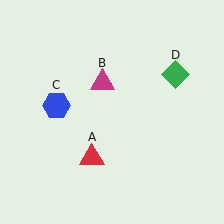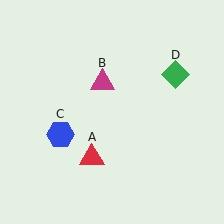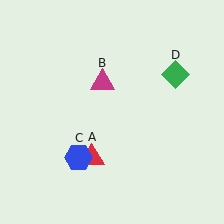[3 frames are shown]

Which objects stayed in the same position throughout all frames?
Red triangle (object A) and magenta triangle (object B) and green diamond (object D) remained stationary.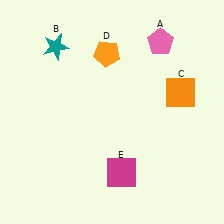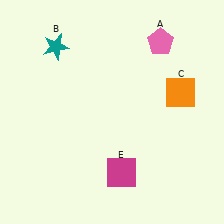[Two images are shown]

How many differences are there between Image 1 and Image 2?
There is 1 difference between the two images.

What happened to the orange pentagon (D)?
The orange pentagon (D) was removed in Image 2. It was in the top-left area of Image 1.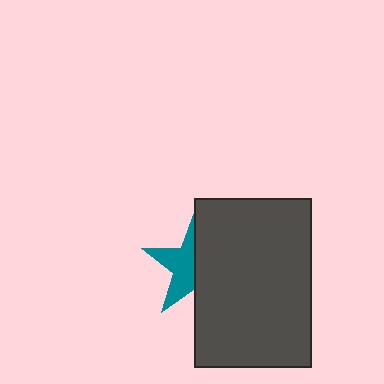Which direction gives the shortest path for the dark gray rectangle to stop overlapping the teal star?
Moving right gives the shortest separation.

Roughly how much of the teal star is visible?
About half of it is visible (roughly 46%).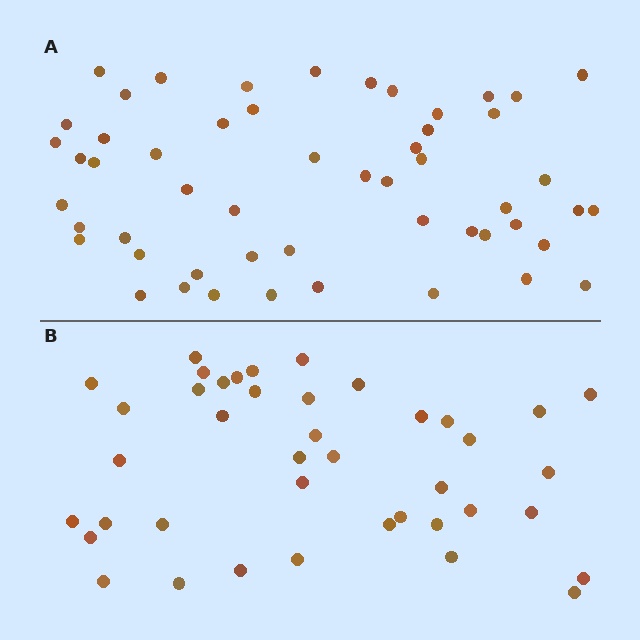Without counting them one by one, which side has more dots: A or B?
Region A (the top region) has more dots.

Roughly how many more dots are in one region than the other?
Region A has roughly 12 or so more dots than region B.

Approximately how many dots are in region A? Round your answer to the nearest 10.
About 50 dots. (The exact count is 53, which rounds to 50.)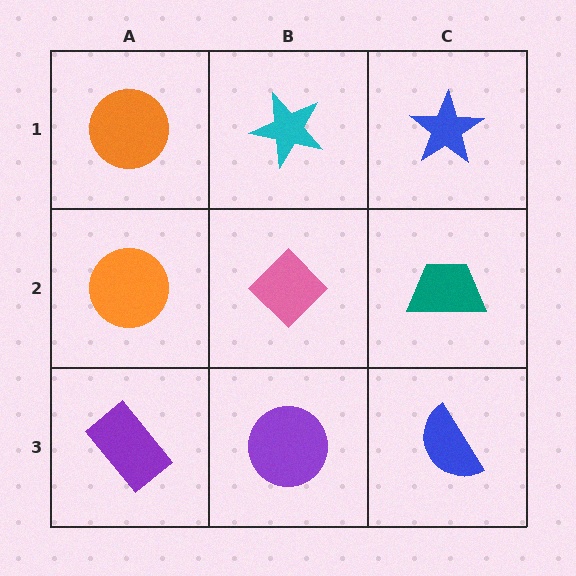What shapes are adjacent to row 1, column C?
A teal trapezoid (row 2, column C), a cyan star (row 1, column B).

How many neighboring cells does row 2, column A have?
3.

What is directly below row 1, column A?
An orange circle.